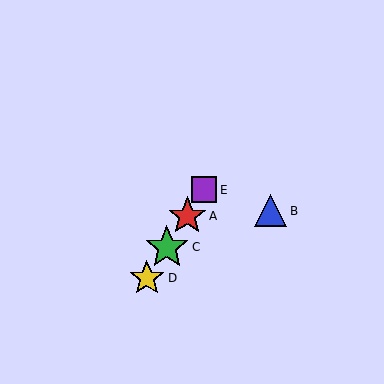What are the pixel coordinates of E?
Object E is at (204, 190).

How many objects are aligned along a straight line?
4 objects (A, C, D, E) are aligned along a straight line.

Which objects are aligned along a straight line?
Objects A, C, D, E are aligned along a straight line.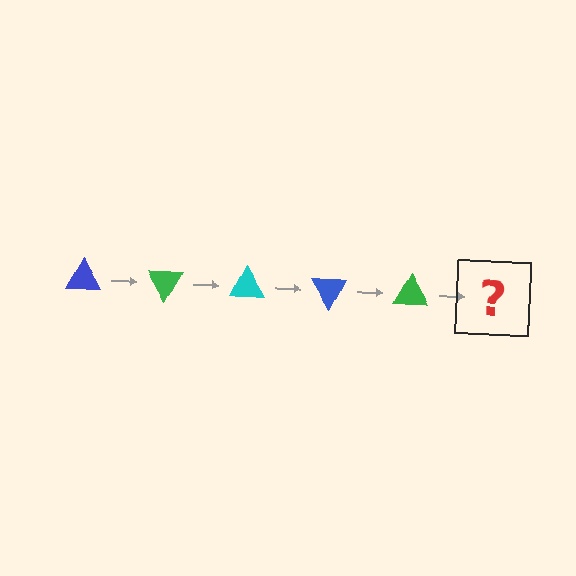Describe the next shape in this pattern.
It should be a cyan triangle, rotated 300 degrees from the start.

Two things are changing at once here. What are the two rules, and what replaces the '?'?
The two rules are that it rotates 60 degrees each step and the color cycles through blue, green, and cyan. The '?' should be a cyan triangle, rotated 300 degrees from the start.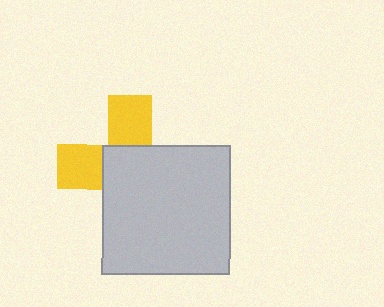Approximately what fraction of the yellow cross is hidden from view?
Roughly 62% of the yellow cross is hidden behind the light gray square.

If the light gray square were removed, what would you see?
You would see the complete yellow cross.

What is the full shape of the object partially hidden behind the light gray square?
The partially hidden object is a yellow cross.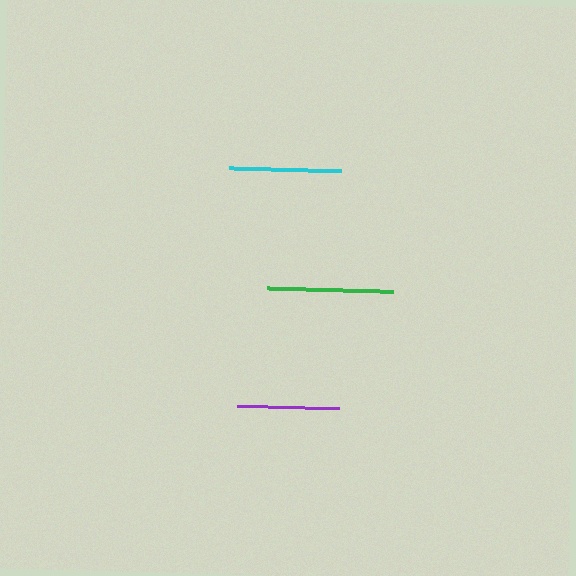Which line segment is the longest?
The green line is the longest at approximately 126 pixels.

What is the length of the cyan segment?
The cyan segment is approximately 112 pixels long.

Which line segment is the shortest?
The purple line is the shortest at approximately 102 pixels.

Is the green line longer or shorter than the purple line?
The green line is longer than the purple line.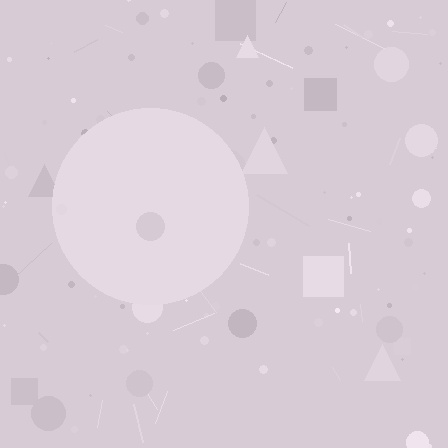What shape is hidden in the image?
A circle is hidden in the image.